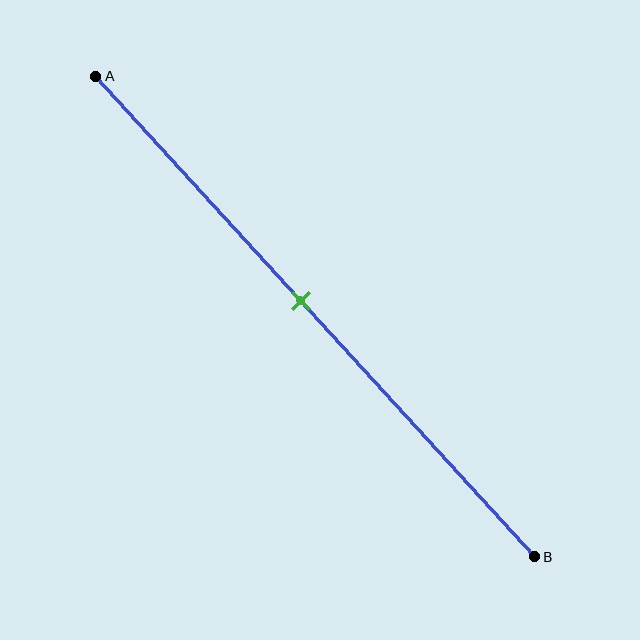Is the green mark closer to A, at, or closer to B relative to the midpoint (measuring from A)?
The green mark is closer to point A than the midpoint of segment AB.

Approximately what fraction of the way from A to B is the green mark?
The green mark is approximately 45% of the way from A to B.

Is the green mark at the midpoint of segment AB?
No, the mark is at about 45% from A, not at the 50% midpoint.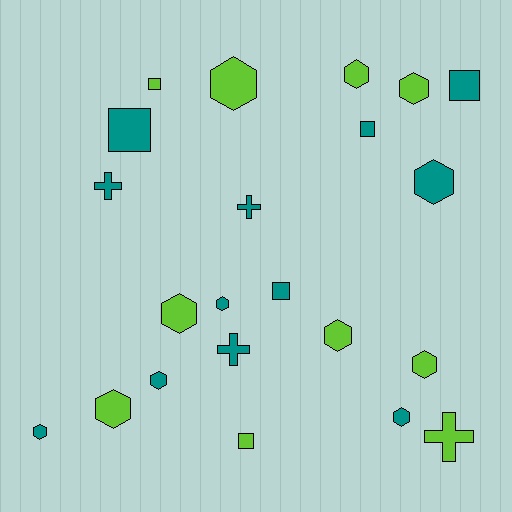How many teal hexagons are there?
There are 5 teal hexagons.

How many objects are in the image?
There are 22 objects.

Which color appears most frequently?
Teal, with 12 objects.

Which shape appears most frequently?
Hexagon, with 12 objects.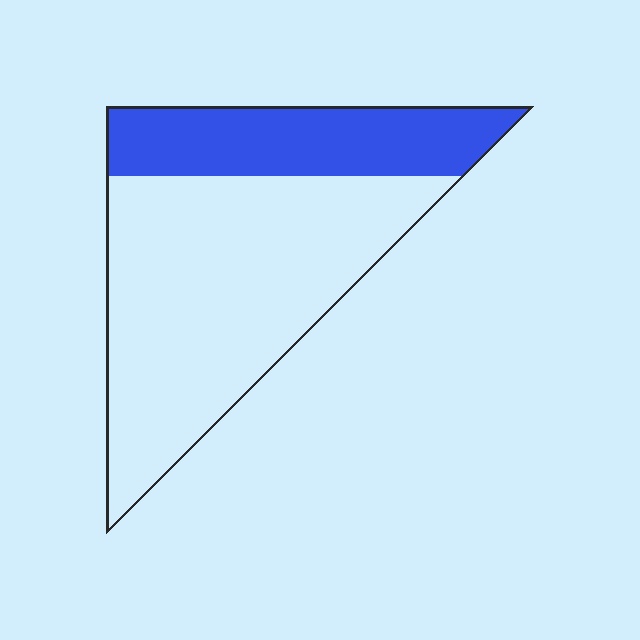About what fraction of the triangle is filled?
About one third (1/3).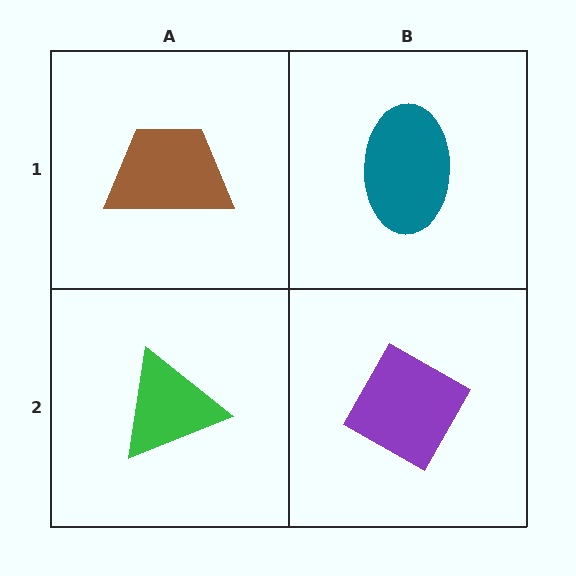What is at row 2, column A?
A green triangle.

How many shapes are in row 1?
2 shapes.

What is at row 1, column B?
A teal ellipse.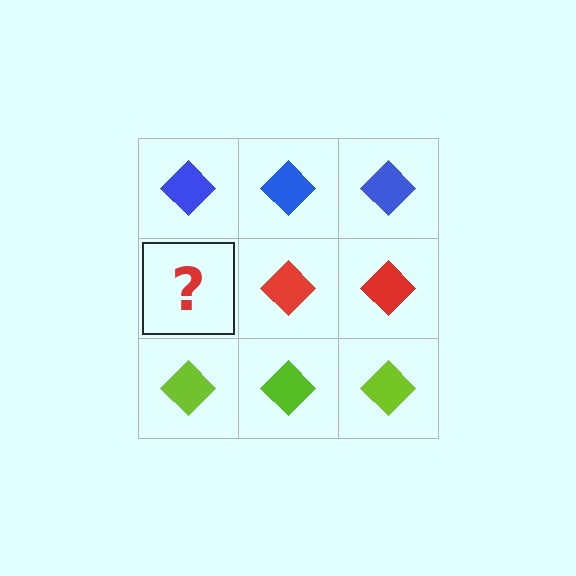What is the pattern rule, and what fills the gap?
The rule is that each row has a consistent color. The gap should be filled with a red diamond.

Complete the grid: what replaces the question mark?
The question mark should be replaced with a red diamond.